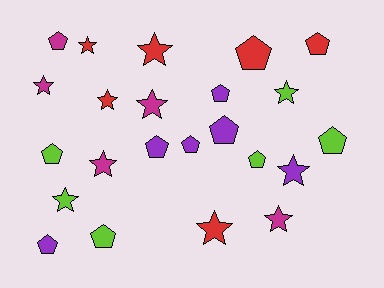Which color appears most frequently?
Lime, with 6 objects.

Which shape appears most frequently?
Pentagon, with 12 objects.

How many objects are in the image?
There are 23 objects.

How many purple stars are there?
There is 1 purple star.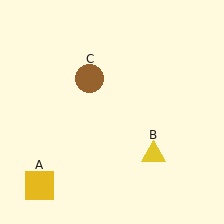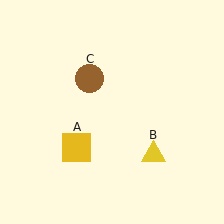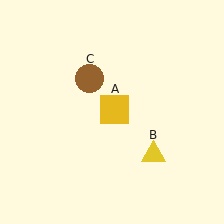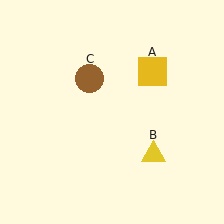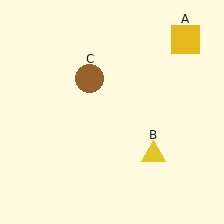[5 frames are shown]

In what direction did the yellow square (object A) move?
The yellow square (object A) moved up and to the right.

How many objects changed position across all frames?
1 object changed position: yellow square (object A).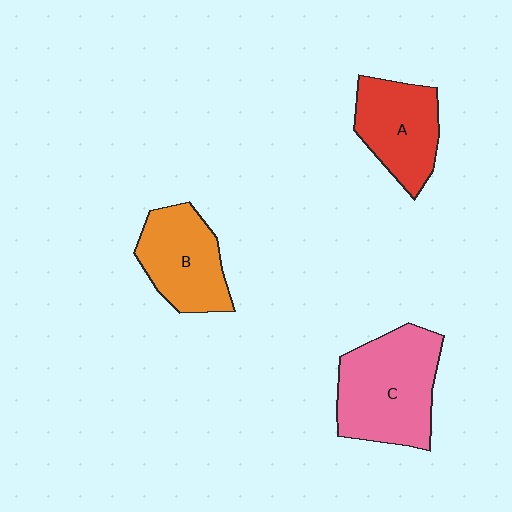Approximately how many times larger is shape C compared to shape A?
Approximately 1.4 times.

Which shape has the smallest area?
Shape A (red).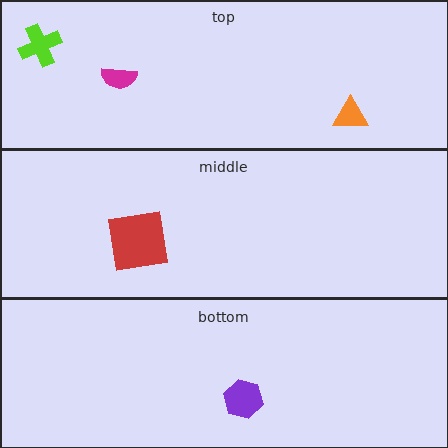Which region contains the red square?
The middle region.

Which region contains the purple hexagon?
The bottom region.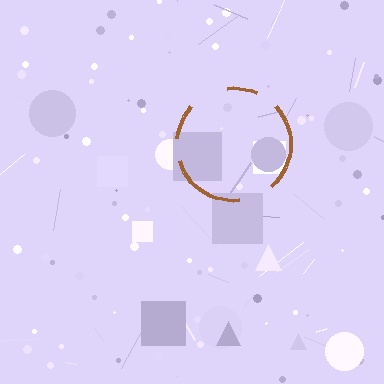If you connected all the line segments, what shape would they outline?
They would outline a circle.